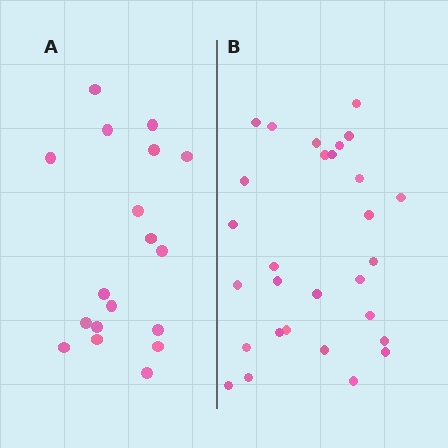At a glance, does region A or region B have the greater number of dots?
Region B (the right region) has more dots.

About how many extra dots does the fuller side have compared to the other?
Region B has roughly 12 or so more dots than region A.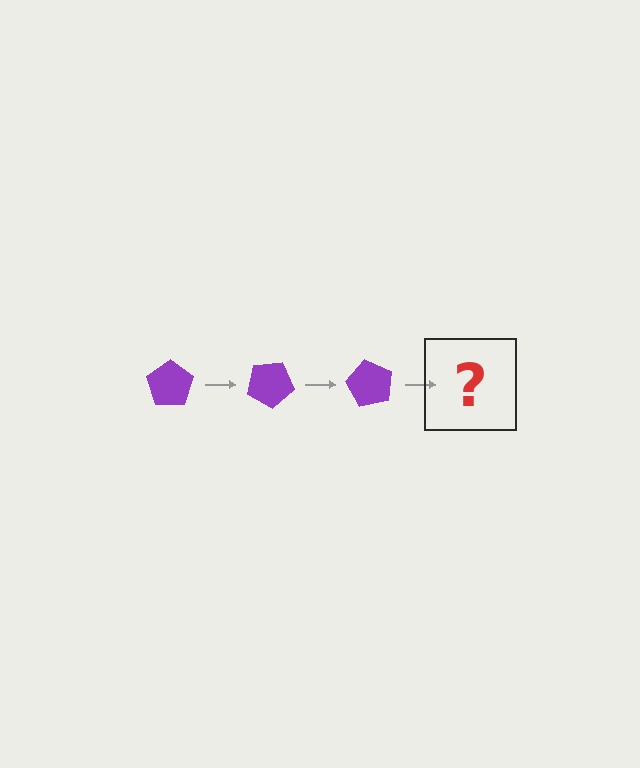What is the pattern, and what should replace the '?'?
The pattern is that the pentagon rotates 30 degrees each step. The '?' should be a purple pentagon rotated 90 degrees.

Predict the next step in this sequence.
The next step is a purple pentagon rotated 90 degrees.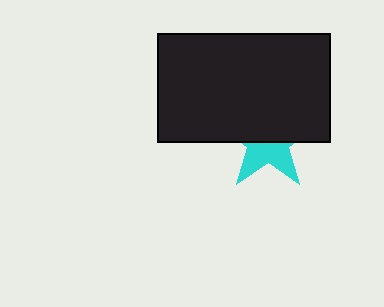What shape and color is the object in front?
The object in front is a black rectangle.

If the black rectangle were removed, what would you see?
You would see the complete cyan star.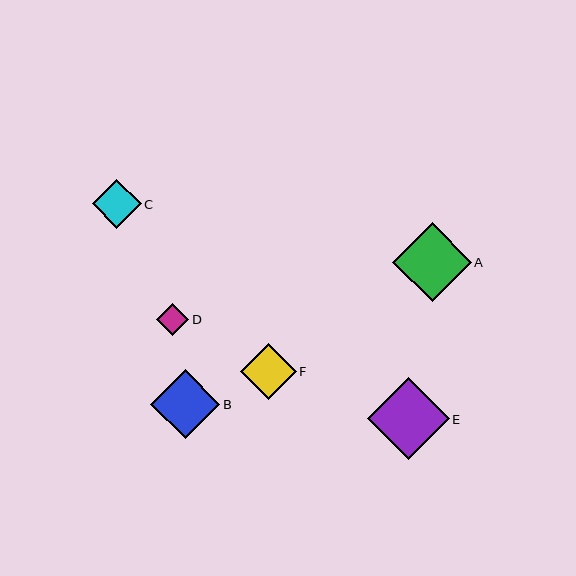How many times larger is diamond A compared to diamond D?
Diamond A is approximately 2.4 times the size of diamond D.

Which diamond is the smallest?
Diamond D is the smallest with a size of approximately 32 pixels.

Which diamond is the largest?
Diamond E is the largest with a size of approximately 81 pixels.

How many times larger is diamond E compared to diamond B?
Diamond E is approximately 1.2 times the size of diamond B.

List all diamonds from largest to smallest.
From largest to smallest: E, A, B, F, C, D.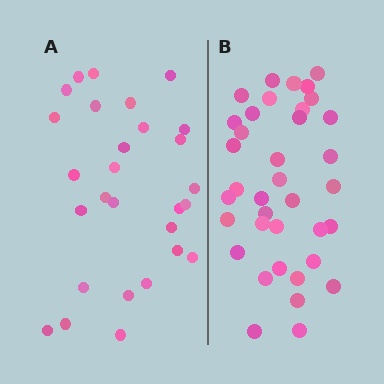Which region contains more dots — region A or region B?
Region B (the right region) has more dots.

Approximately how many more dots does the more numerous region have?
Region B has roughly 8 or so more dots than region A.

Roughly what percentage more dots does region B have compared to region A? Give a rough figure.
About 30% more.